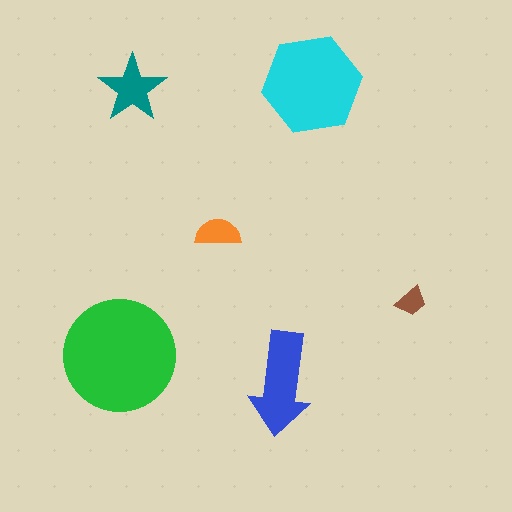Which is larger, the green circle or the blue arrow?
The green circle.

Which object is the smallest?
The brown trapezoid.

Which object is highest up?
The cyan hexagon is topmost.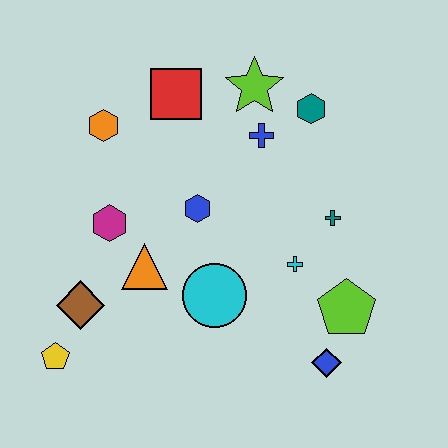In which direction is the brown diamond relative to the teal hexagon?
The brown diamond is to the left of the teal hexagon.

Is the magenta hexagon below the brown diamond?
No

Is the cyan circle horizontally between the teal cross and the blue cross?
No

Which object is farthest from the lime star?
The yellow pentagon is farthest from the lime star.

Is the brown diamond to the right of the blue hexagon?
No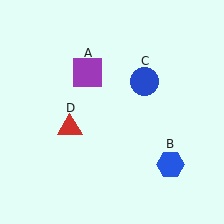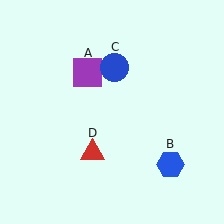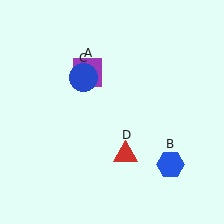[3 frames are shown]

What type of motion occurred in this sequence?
The blue circle (object C), red triangle (object D) rotated counterclockwise around the center of the scene.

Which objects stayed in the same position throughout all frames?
Purple square (object A) and blue hexagon (object B) remained stationary.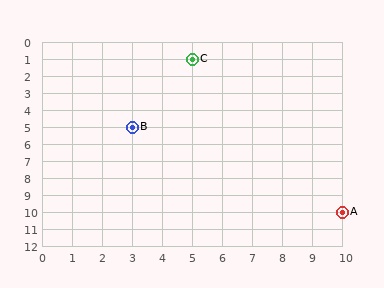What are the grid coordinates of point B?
Point B is at grid coordinates (3, 5).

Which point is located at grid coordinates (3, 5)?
Point B is at (3, 5).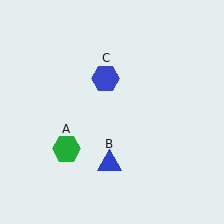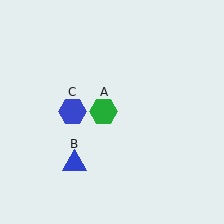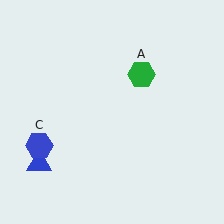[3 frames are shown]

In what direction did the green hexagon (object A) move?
The green hexagon (object A) moved up and to the right.